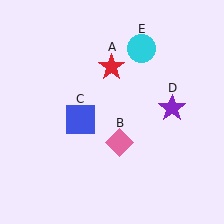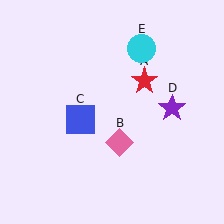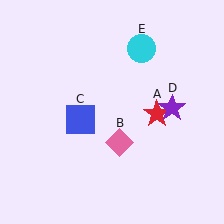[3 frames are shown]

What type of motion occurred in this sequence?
The red star (object A) rotated clockwise around the center of the scene.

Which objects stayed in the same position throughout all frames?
Pink diamond (object B) and blue square (object C) and purple star (object D) and cyan circle (object E) remained stationary.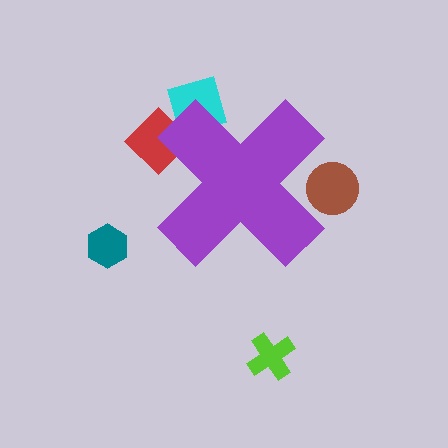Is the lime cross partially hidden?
No, the lime cross is fully visible.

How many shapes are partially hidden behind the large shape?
3 shapes are partially hidden.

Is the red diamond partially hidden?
Yes, the red diamond is partially hidden behind the purple cross.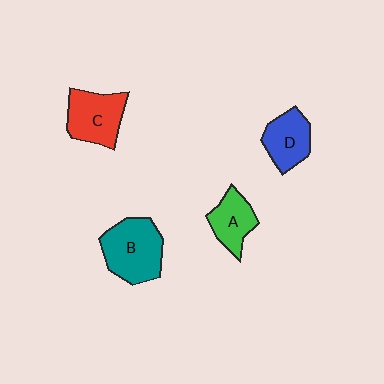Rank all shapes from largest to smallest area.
From largest to smallest: B (teal), C (red), D (blue), A (green).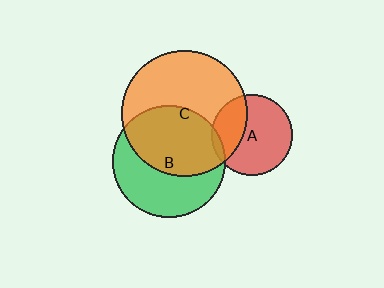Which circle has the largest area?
Circle C (orange).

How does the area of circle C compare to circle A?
Approximately 2.4 times.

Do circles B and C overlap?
Yes.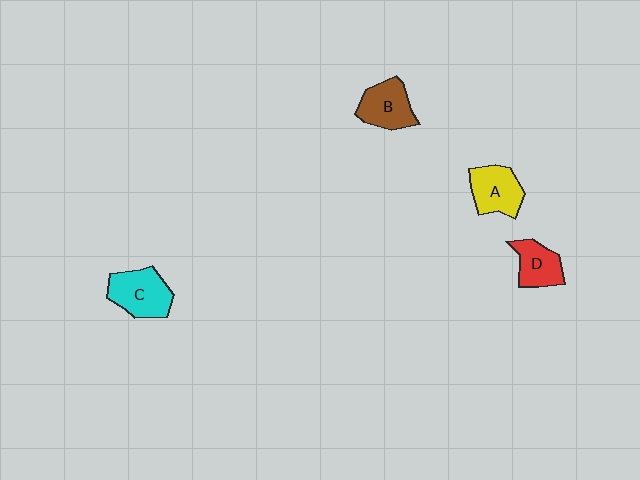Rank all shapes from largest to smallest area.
From largest to smallest: C (cyan), A (yellow), B (brown), D (red).